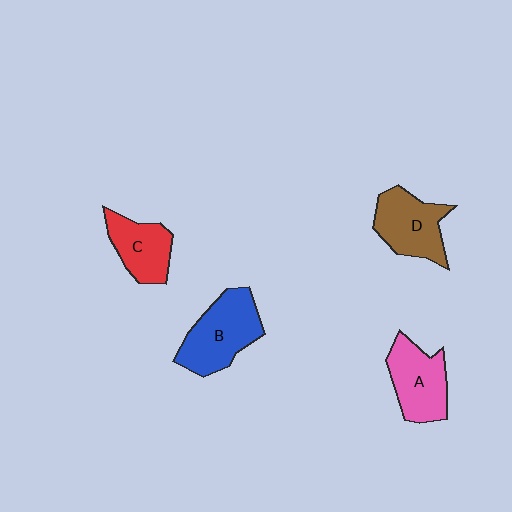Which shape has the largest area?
Shape B (blue).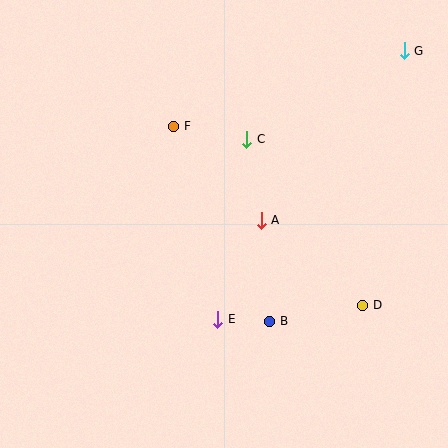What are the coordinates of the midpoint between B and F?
The midpoint between B and F is at (222, 224).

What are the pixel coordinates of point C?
Point C is at (247, 139).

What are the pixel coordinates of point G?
Point G is at (404, 51).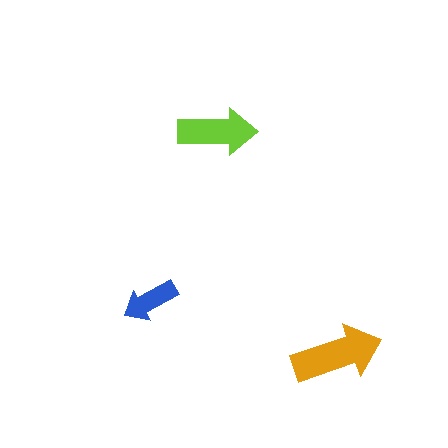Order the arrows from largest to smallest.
the orange one, the lime one, the blue one.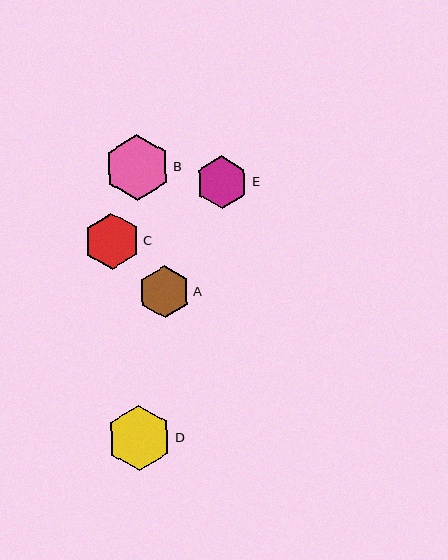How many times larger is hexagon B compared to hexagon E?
Hexagon B is approximately 1.2 times the size of hexagon E.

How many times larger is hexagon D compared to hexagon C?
Hexagon D is approximately 1.2 times the size of hexagon C.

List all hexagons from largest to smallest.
From largest to smallest: B, D, C, E, A.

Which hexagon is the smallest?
Hexagon A is the smallest with a size of approximately 51 pixels.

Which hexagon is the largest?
Hexagon B is the largest with a size of approximately 66 pixels.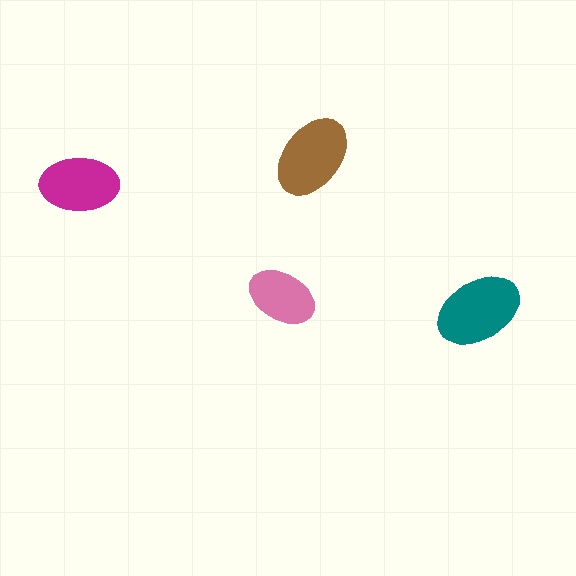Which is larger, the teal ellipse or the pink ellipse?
The teal one.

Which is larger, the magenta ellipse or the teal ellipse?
The teal one.